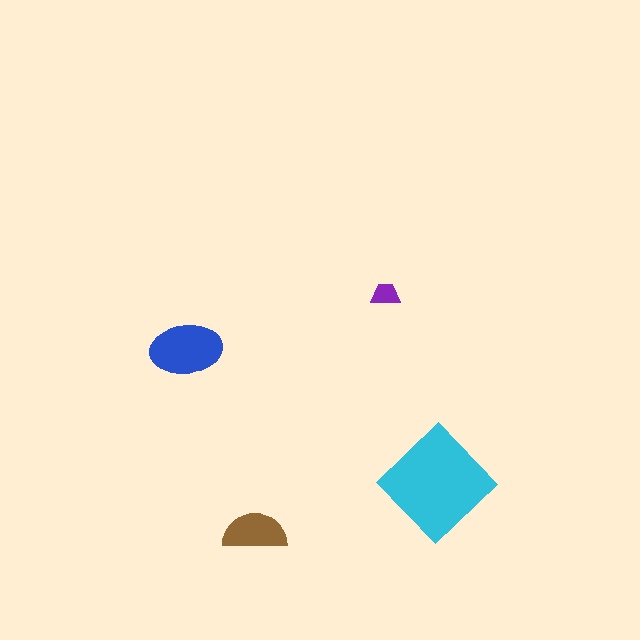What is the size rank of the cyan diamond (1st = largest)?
1st.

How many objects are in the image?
There are 4 objects in the image.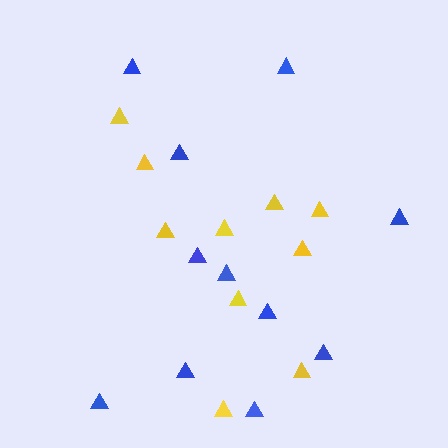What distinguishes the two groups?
There are 2 groups: one group of blue triangles (11) and one group of yellow triangles (10).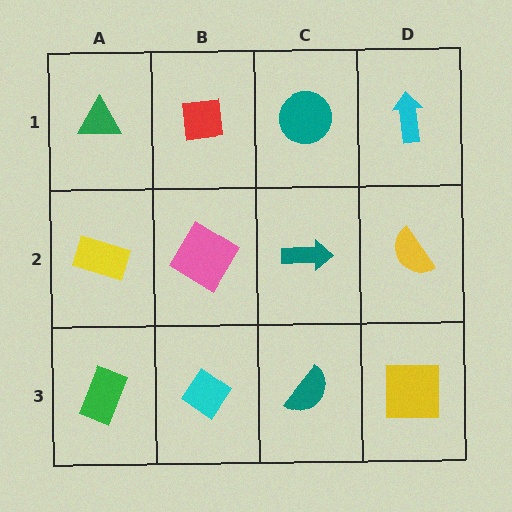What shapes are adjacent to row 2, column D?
A cyan arrow (row 1, column D), a yellow square (row 3, column D), a teal arrow (row 2, column C).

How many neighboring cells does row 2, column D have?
3.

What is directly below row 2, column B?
A cyan diamond.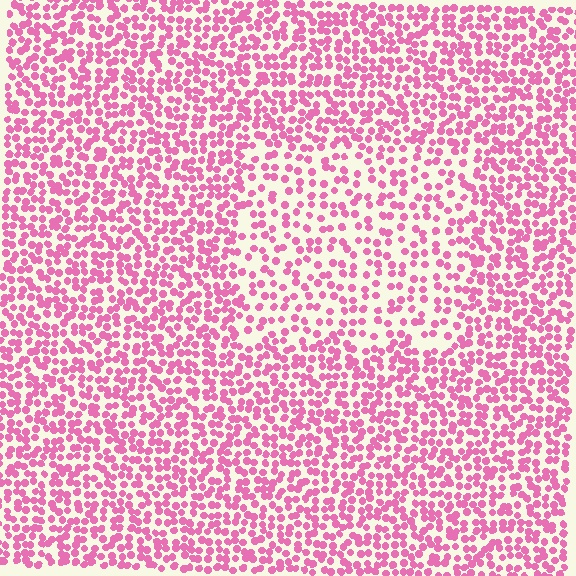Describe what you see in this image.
The image contains small pink elements arranged at two different densities. A rectangle-shaped region is visible where the elements are less densely packed than the surrounding area.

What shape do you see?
I see a rectangle.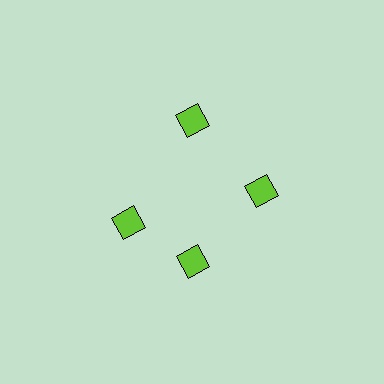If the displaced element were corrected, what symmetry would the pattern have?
It would have 4-fold rotational symmetry — the pattern would map onto itself every 90 degrees.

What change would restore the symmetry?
The symmetry would be restored by rotating it back into even spacing with its neighbors so that all 4 squares sit at equal angles and equal distance from the center.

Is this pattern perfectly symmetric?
No. The 4 lime squares are arranged in a ring, but one element near the 9 o'clock position is rotated out of alignment along the ring, breaking the 4-fold rotational symmetry.